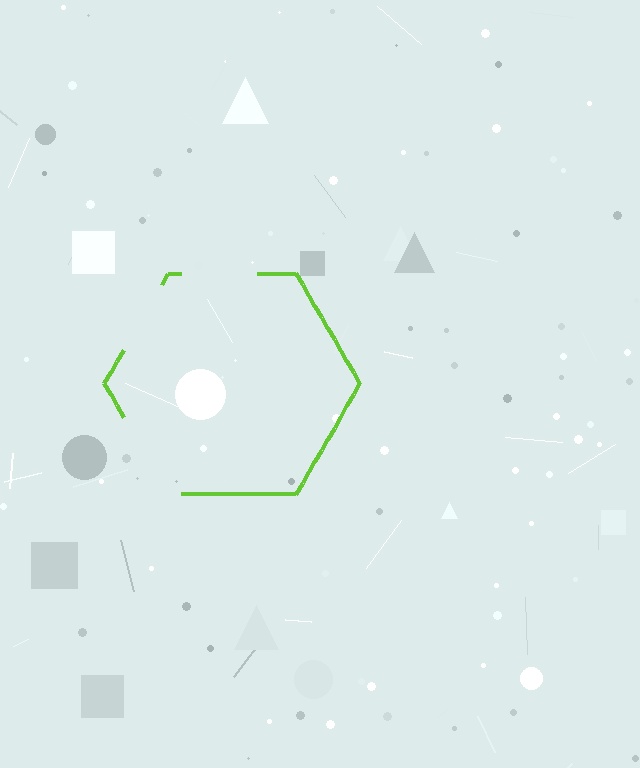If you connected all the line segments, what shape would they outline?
They would outline a hexagon.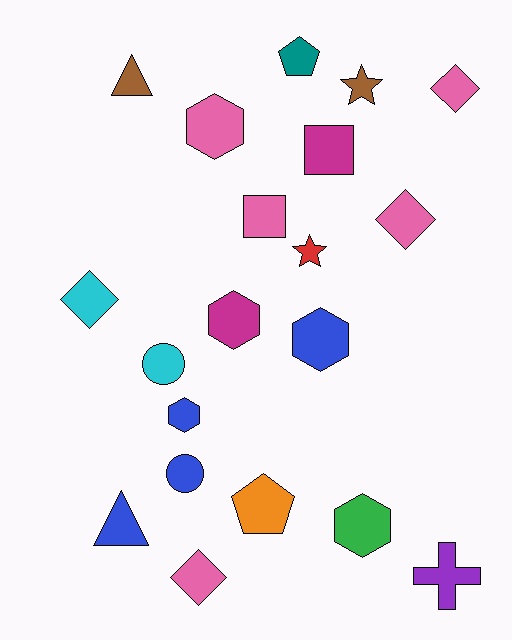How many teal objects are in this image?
There is 1 teal object.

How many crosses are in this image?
There is 1 cross.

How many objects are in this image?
There are 20 objects.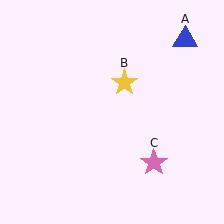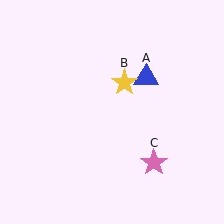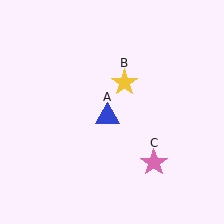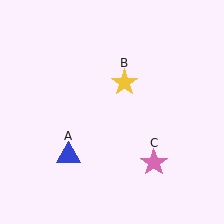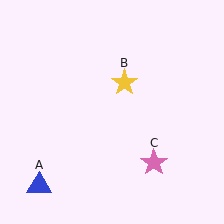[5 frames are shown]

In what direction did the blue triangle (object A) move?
The blue triangle (object A) moved down and to the left.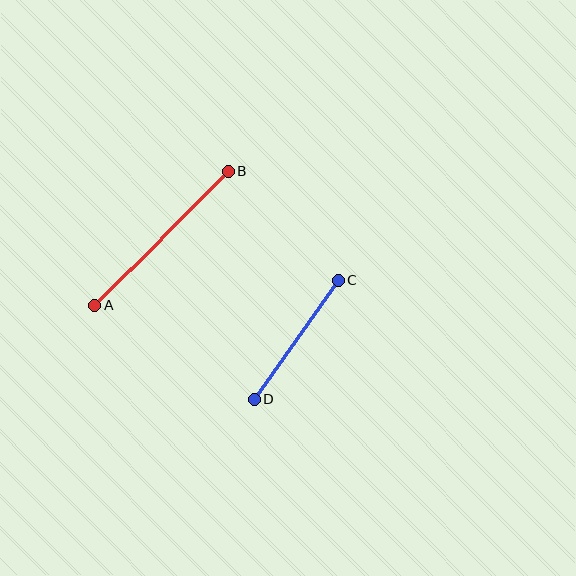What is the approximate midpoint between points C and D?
The midpoint is at approximately (296, 340) pixels.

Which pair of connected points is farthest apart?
Points A and B are farthest apart.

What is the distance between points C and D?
The distance is approximately 146 pixels.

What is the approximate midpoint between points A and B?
The midpoint is at approximately (162, 238) pixels.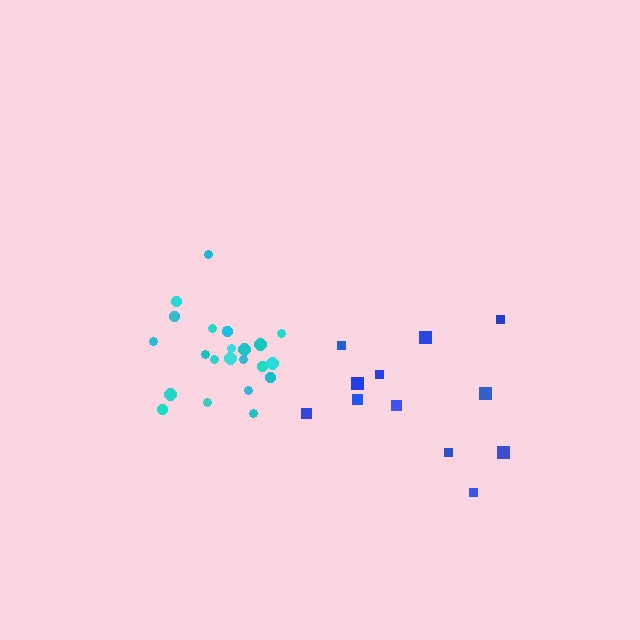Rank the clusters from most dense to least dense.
cyan, blue.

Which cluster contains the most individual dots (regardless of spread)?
Cyan (23).